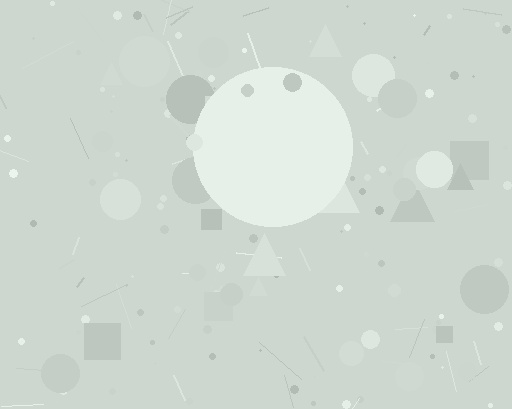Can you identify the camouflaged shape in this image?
The camouflaged shape is a circle.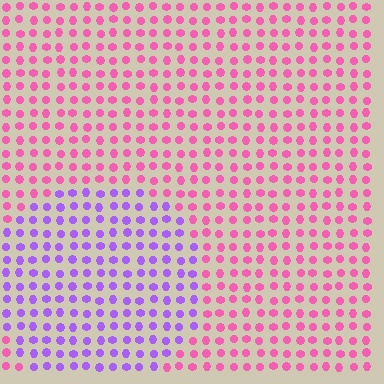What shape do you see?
I see a circle.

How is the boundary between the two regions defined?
The boundary is defined purely by a slight shift in hue (about 56 degrees). Spacing, size, and orientation are identical on both sides.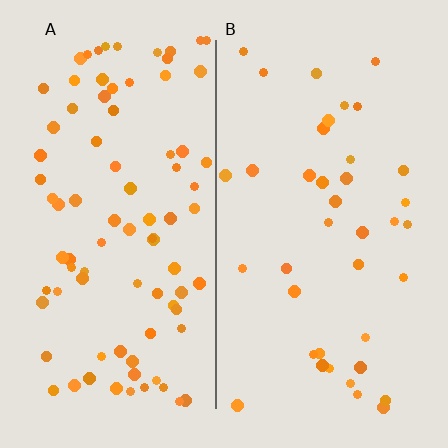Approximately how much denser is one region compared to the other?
Approximately 2.2× — region A over region B.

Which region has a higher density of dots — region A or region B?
A (the left).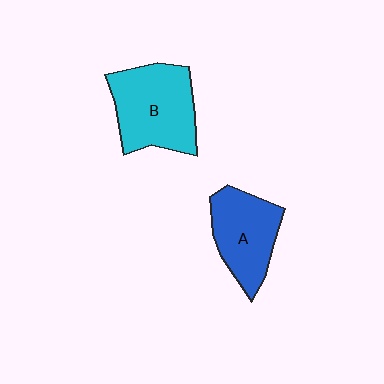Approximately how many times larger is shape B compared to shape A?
Approximately 1.3 times.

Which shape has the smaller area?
Shape A (blue).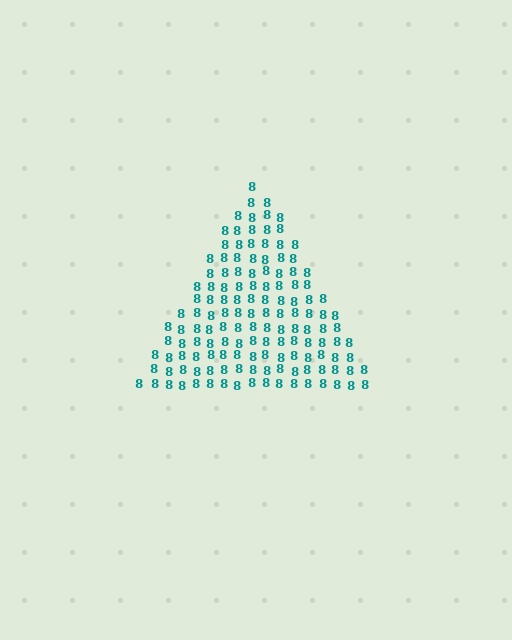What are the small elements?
The small elements are digit 8's.